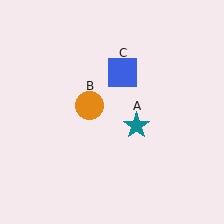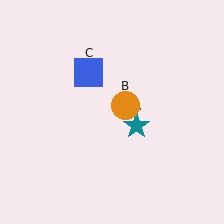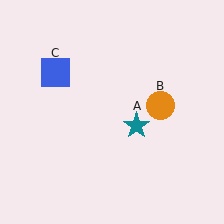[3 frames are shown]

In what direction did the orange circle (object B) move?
The orange circle (object B) moved right.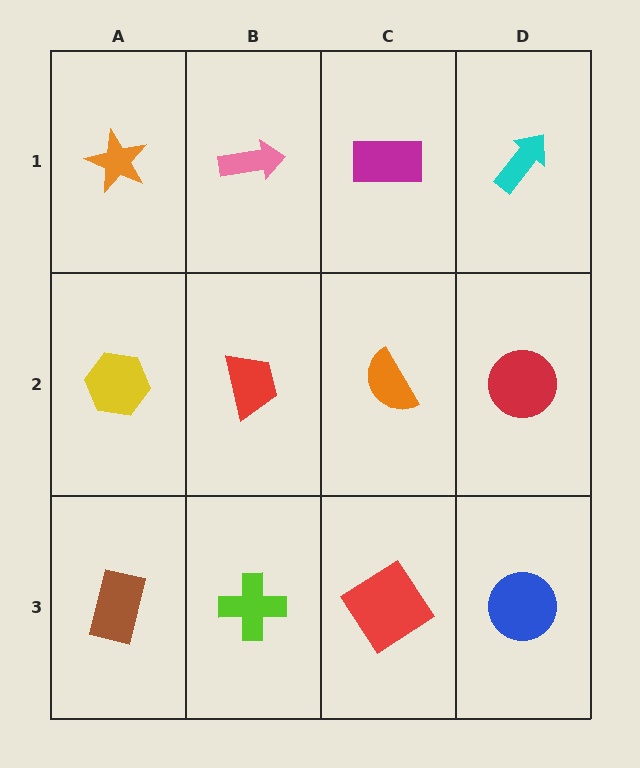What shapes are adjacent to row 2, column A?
An orange star (row 1, column A), a brown rectangle (row 3, column A), a red trapezoid (row 2, column B).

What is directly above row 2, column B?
A pink arrow.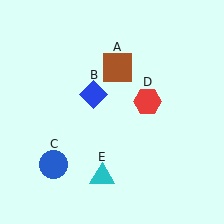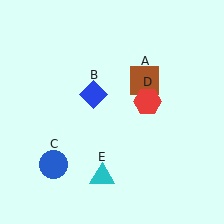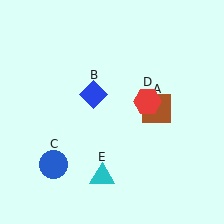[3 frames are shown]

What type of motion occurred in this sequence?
The brown square (object A) rotated clockwise around the center of the scene.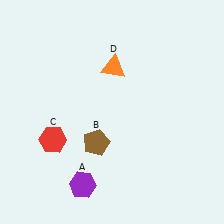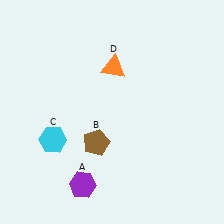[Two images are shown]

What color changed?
The hexagon (C) changed from red in Image 1 to cyan in Image 2.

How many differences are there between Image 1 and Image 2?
There is 1 difference between the two images.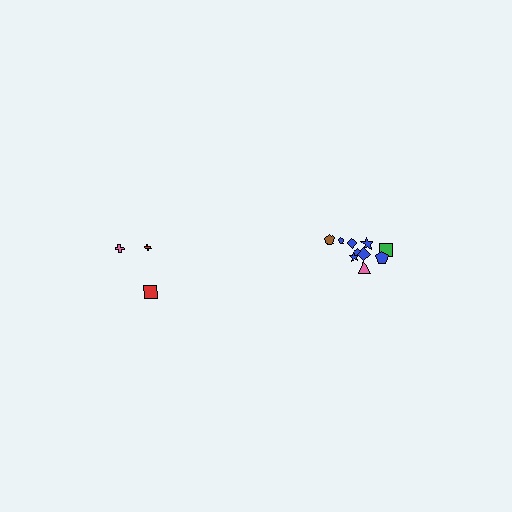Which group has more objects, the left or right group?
The right group.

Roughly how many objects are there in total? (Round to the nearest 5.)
Roughly 15 objects in total.